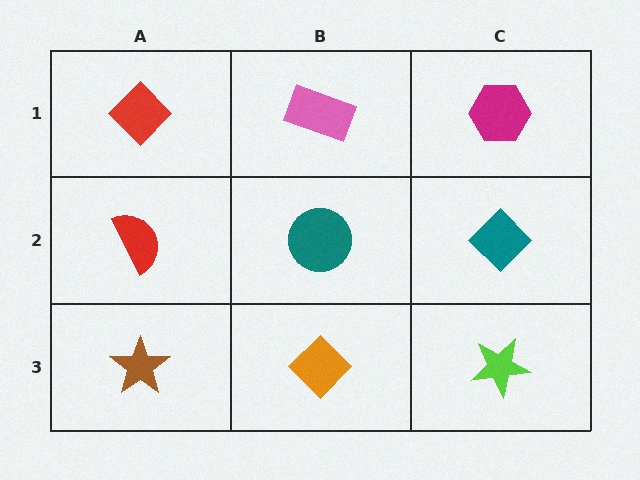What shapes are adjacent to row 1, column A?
A red semicircle (row 2, column A), a pink rectangle (row 1, column B).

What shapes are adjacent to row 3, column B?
A teal circle (row 2, column B), a brown star (row 3, column A), a lime star (row 3, column C).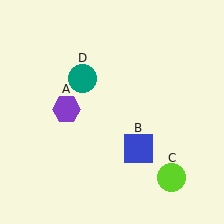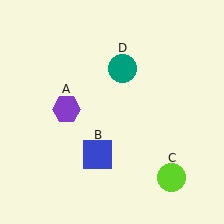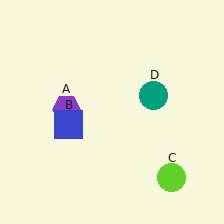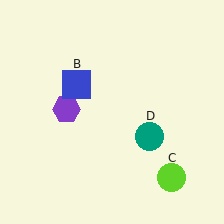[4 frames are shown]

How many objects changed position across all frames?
2 objects changed position: blue square (object B), teal circle (object D).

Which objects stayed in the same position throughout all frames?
Purple hexagon (object A) and lime circle (object C) remained stationary.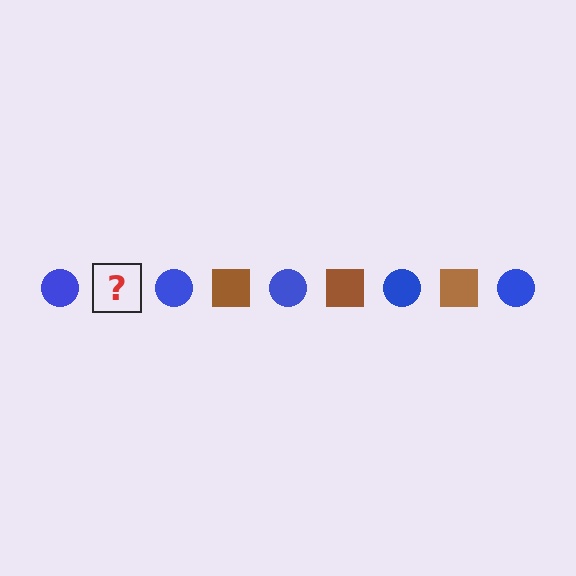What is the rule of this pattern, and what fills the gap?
The rule is that the pattern alternates between blue circle and brown square. The gap should be filled with a brown square.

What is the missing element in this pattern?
The missing element is a brown square.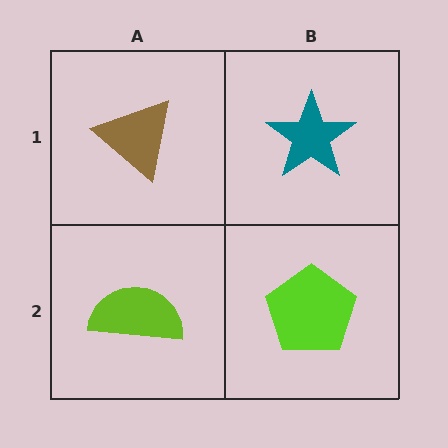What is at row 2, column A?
A lime semicircle.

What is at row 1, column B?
A teal star.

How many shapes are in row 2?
2 shapes.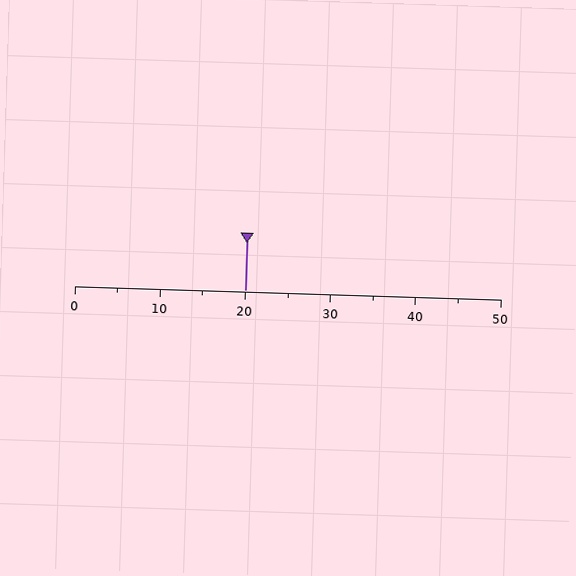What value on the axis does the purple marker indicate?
The marker indicates approximately 20.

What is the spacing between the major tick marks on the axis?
The major ticks are spaced 10 apart.